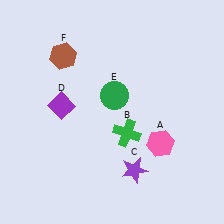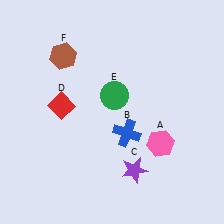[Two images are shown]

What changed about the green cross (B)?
In Image 1, B is green. In Image 2, it changed to blue.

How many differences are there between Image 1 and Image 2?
There are 2 differences between the two images.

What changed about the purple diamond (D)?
In Image 1, D is purple. In Image 2, it changed to red.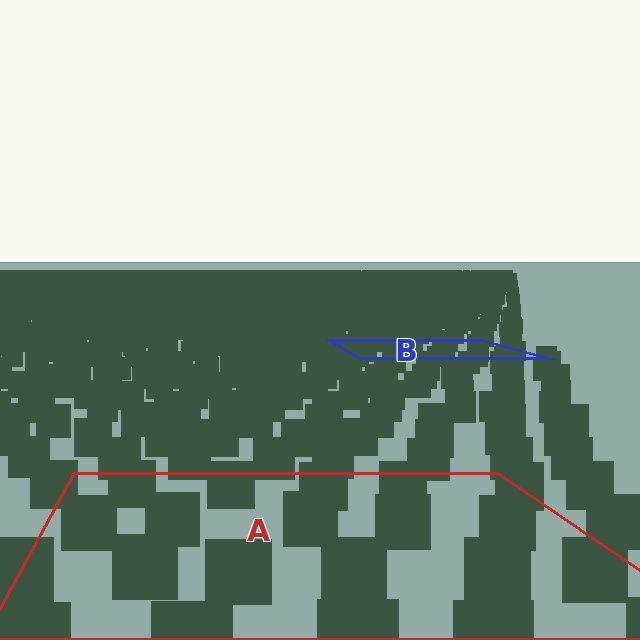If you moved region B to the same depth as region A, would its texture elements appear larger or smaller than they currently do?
They would appear larger. At a closer depth, the same texture elements are projected at a bigger on-screen size.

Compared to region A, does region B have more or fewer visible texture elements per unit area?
Region B has more texture elements per unit area — they are packed more densely because it is farther away.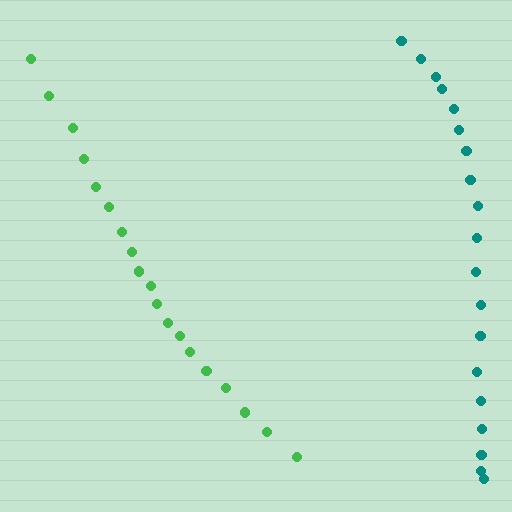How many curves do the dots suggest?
There are 2 distinct paths.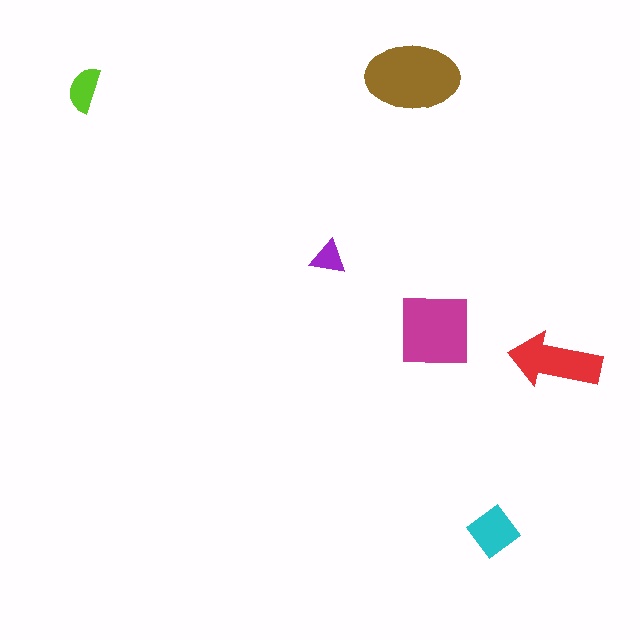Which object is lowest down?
The cyan diamond is bottommost.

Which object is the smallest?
The purple triangle.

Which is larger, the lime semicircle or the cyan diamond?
The cyan diamond.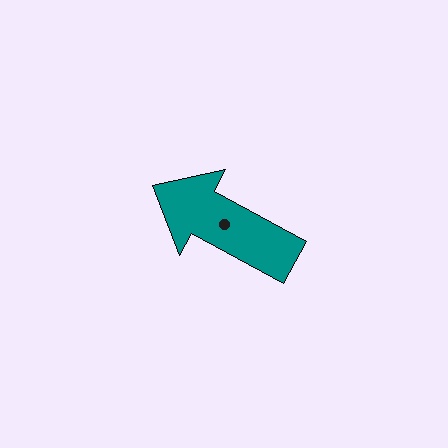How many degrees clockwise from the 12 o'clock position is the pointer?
Approximately 299 degrees.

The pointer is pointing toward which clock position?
Roughly 10 o'clock.